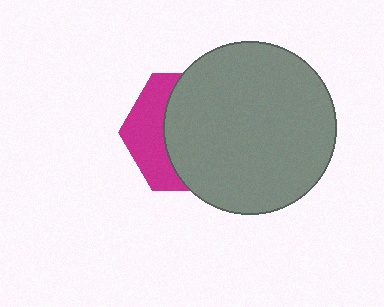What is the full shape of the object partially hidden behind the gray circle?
The partially hidden object is a magenta hexagon.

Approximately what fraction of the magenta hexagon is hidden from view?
Roughly 65% of the magenta hexagon is hidden behind the gray circle.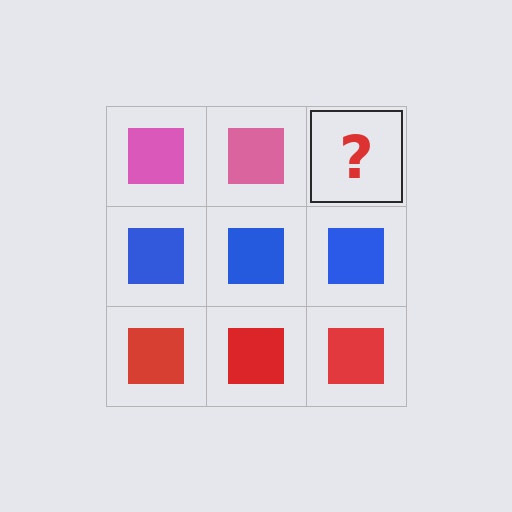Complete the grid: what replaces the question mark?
The question mark should be replaced with a pink square.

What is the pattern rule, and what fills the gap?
The rule is that each row has a consistent color. The gap should be filled with a pink square.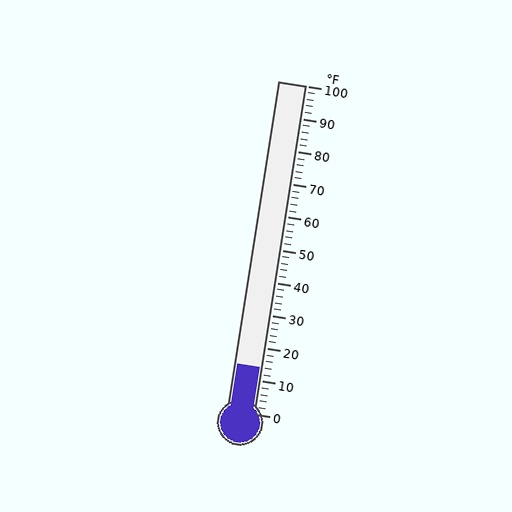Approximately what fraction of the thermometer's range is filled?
The thermometer is filled to approximately 15% of its range.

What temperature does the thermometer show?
The thermometer shows approximately 14°F.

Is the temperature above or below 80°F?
The temperature is below 80°F.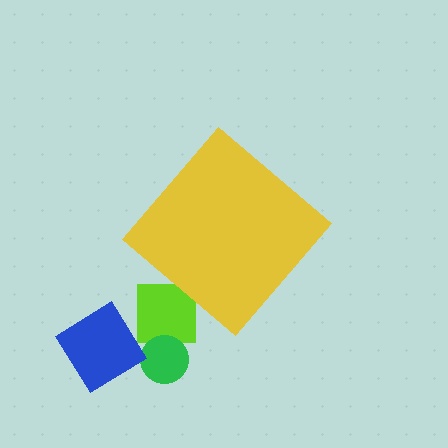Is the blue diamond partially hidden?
No, the blue diamond is fully visible.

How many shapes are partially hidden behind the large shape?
1 shape is partially hidden.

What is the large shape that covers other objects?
A yellow diamond.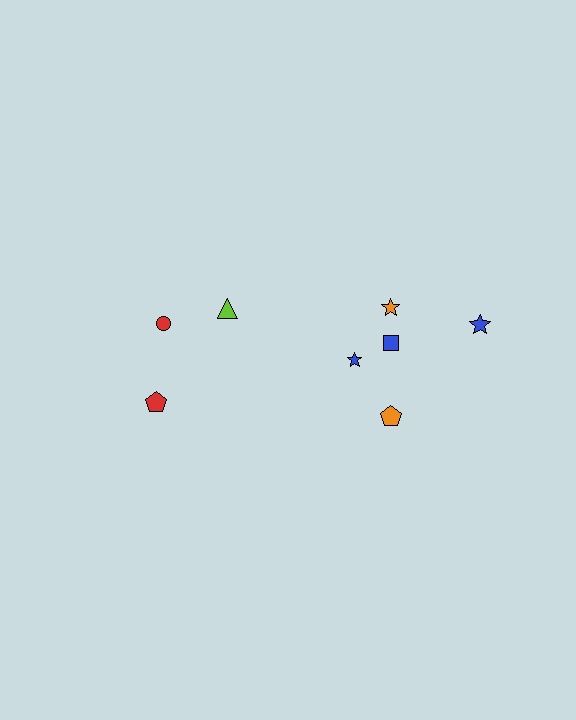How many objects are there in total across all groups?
There are 8 objects.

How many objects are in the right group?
There are 5 objects.